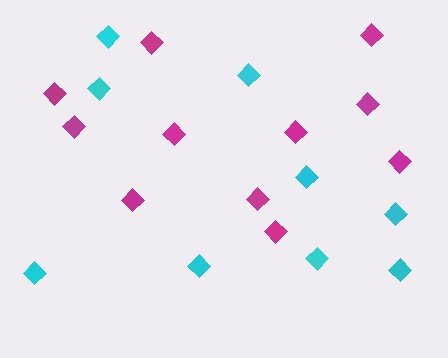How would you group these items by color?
There are 2 groups: one group of magenta diamonds (11) and one group of cyan diamonds (9).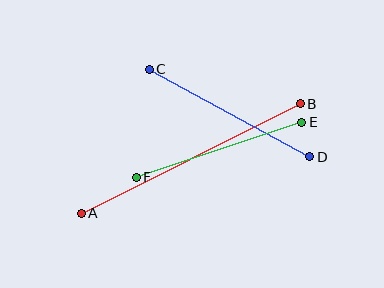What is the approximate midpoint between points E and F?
The midpoint is at approximately (219, 150) pixels.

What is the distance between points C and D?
The distance is approximately 183 pixels.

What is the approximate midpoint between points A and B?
The midpoint is at approximately (191, 158) pixels.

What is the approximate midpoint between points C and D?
The midpoint is at approximately (229, 113) pixels.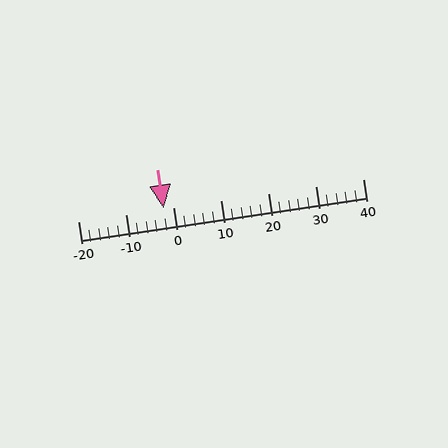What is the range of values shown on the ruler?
The ruler shows values from -20 to 40.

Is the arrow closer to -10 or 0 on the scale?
The arrow is closer to 0.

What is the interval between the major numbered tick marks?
The major tick marks are spaced 10 units apart.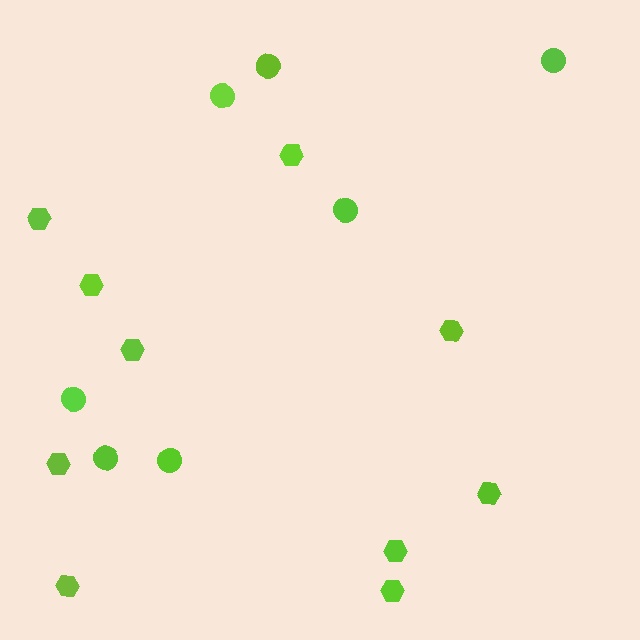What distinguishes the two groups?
There are 2 groups: one group of hexagons (10) and one group of circles (7).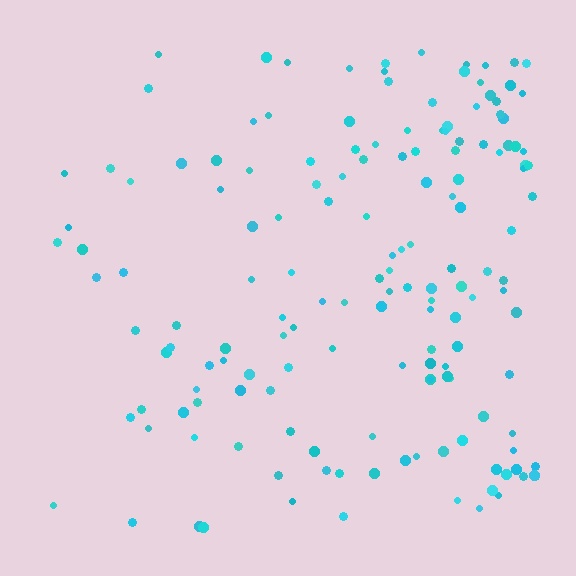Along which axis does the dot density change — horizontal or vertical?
Horizontal.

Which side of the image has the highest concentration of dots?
The right.